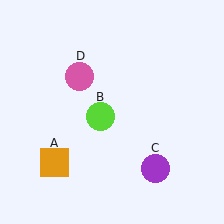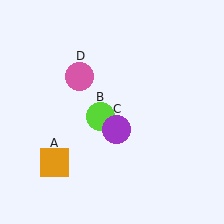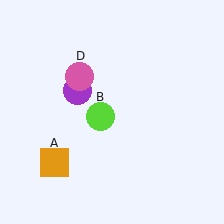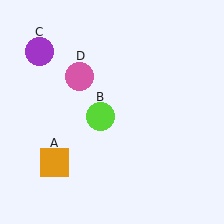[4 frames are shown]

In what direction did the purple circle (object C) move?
The purple circle (object C) moved up and to the left.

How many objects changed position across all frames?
1 object changed position: purple circle (object C).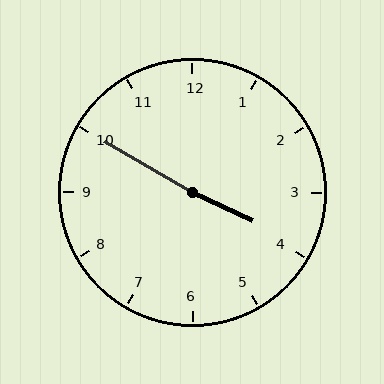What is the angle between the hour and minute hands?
Approximately 175 degrees.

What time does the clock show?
3:50.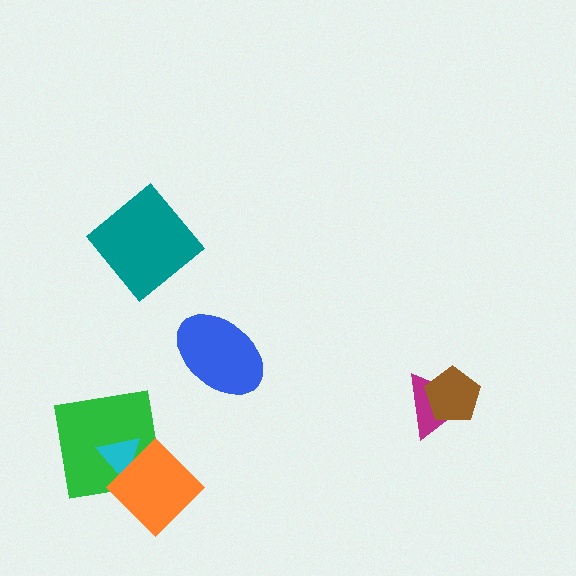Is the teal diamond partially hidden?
No, no other shape covers it.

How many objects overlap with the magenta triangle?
1 object overlaps with the magenta triangle.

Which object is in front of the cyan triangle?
The orange diamond is in front of the cyan triangle.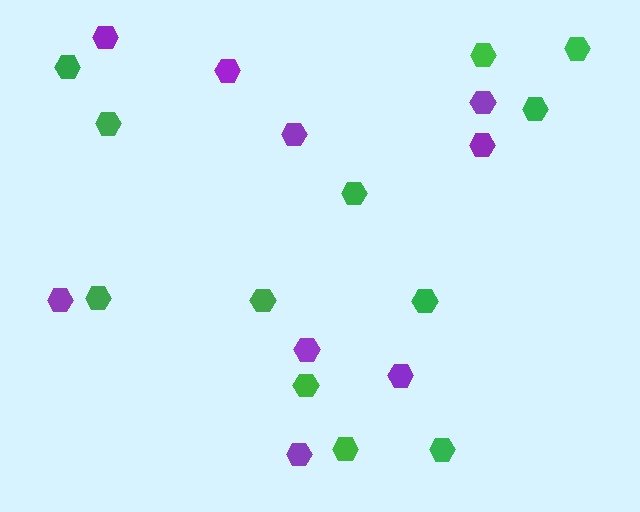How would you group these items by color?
There are 2 groups: one group of purple hexagons (9) and one group of green hexagons (12).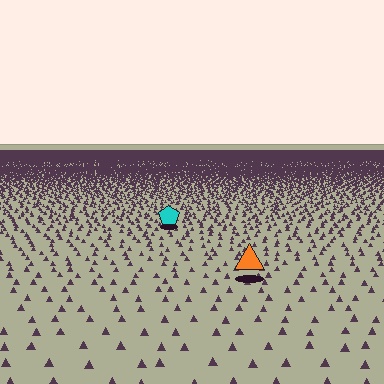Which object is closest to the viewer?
The orange triangle is closest. The texture marks near it are larger and more spread out.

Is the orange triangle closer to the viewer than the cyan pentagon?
Yes. The orange triangle is closer — you can tell from the texture gradient: the ground texture is coarser near it.